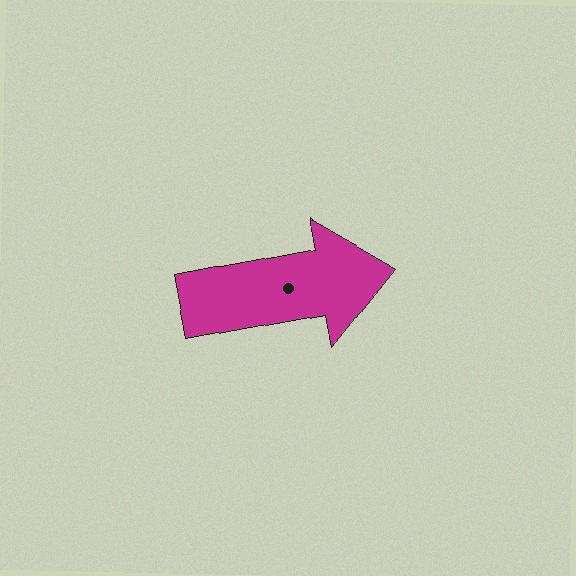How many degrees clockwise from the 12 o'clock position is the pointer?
Approximately 79 degrees.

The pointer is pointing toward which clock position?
Roughly 3 o'clock.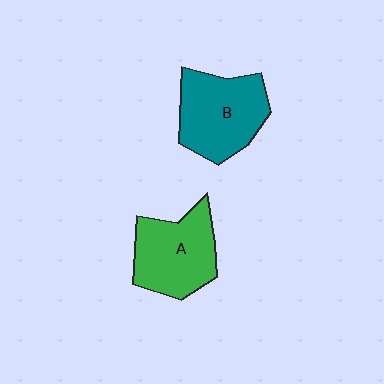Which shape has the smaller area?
Shape A (green).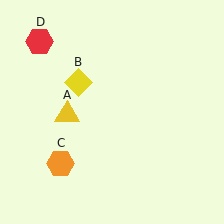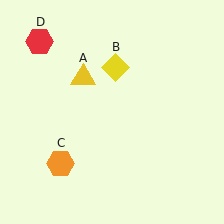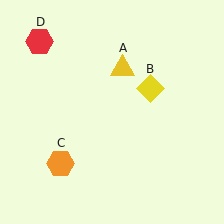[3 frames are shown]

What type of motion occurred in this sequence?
The yellow triangle (object A), yellow diamond (object B) rotated clockwise around the center of the scene.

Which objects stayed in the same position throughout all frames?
Orange hexagon (object C) and red hexagon (object D) remained stationary.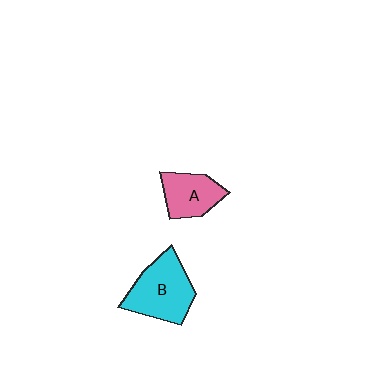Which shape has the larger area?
Shape B (cyan).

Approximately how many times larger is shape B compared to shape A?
Approximately 1.5 times.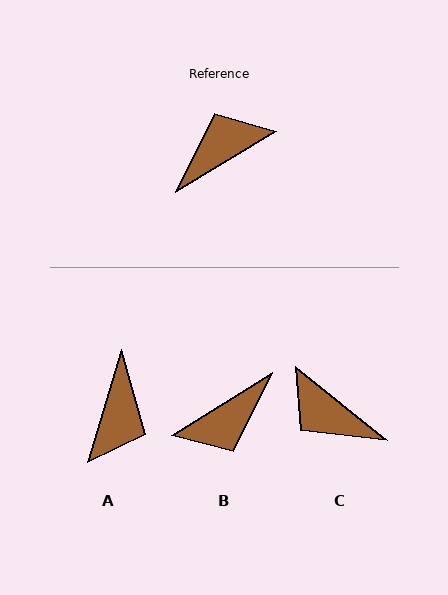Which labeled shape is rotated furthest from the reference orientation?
B, about 179 degrees away.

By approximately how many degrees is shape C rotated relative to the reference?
Approximately 110 degrees counter-clockwise.